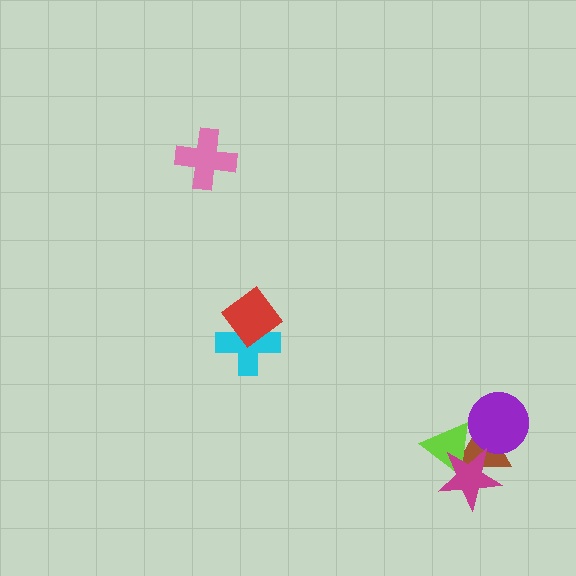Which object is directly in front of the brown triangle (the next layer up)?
The lime triangle is directly in front of the brown triangle.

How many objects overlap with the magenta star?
2 objects overlap with the magenta star.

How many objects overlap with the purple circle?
1 object overlaps with the purple circle.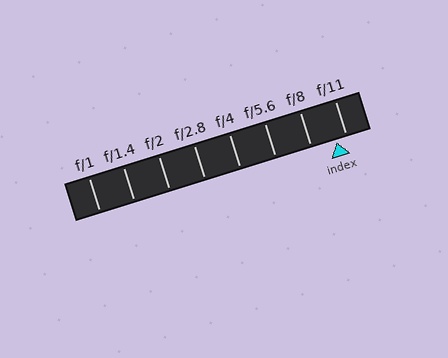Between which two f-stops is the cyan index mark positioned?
The index mark is between f/8 and f/11.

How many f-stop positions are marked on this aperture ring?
There are 8 f-stop positions marked.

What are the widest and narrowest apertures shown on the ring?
The widest aperture shown is f/1 and the narrowest is f/11.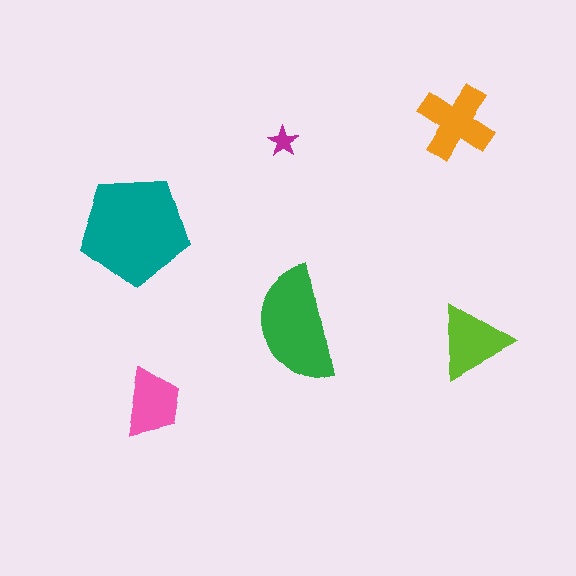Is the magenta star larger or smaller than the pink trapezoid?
Smaller.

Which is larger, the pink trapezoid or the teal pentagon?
The teal pentagon.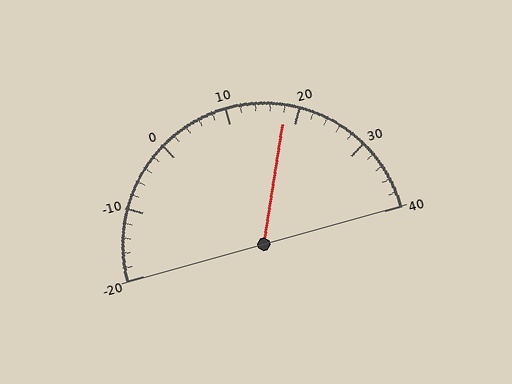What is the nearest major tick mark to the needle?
The nearest major tick mark is 20.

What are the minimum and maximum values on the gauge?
The gauge ranges from -20 to 40.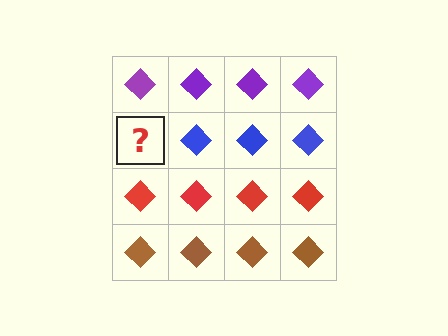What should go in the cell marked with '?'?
The missing cell should contain a blue diamond.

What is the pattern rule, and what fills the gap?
The rule is that each row has a consistent color. The gap should be filled with a blue diamond.